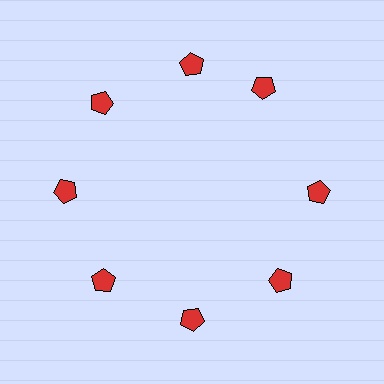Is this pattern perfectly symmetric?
No. The 8 red pentagons are arranged in a ring, but one element near the 2 o'clock position is rotated out of alignment along the ring, breaking the 8-fold rotational symmetry.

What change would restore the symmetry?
The symmetry would be restored by rotating it back into even spacing with its neighbors so that all 8 pentagons sit at equal angles and equal distance from the center.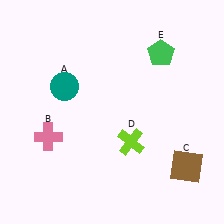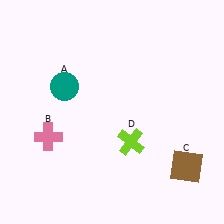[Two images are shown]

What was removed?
The green pentagon (E) was removed in Image 2.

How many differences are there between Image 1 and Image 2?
There is 1 difference between the two images.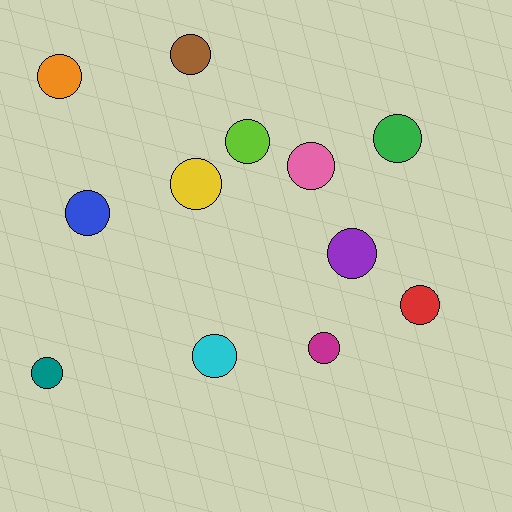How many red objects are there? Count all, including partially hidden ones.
There is 1 red object.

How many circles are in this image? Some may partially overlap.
There are 12 circles.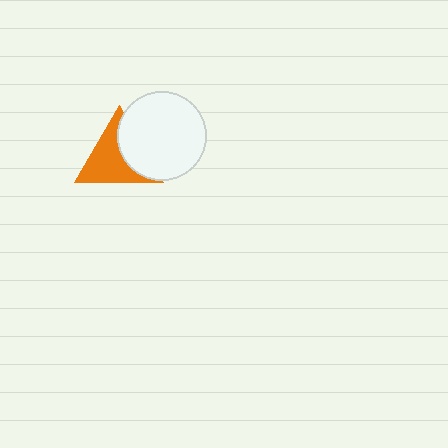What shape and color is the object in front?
The object in front is a white circle.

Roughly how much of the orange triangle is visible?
About half of it is visible (roughly 63%).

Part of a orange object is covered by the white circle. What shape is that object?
It is a triangle.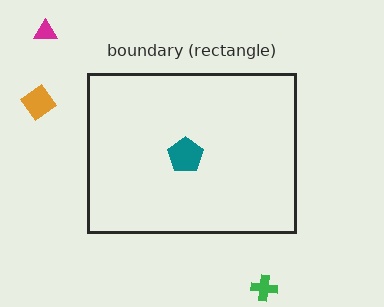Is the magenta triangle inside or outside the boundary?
Outside.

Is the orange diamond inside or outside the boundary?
Outside.